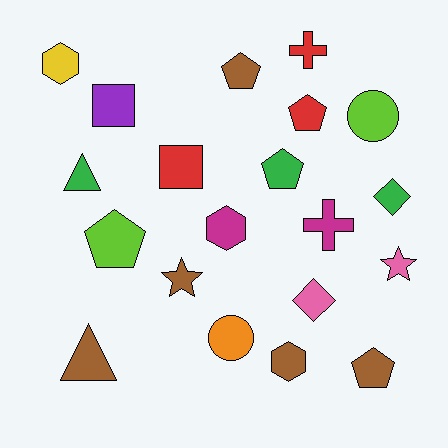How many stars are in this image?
There are 2 stars.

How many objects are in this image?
There are 20 objects.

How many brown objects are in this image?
There are 5 brown objects.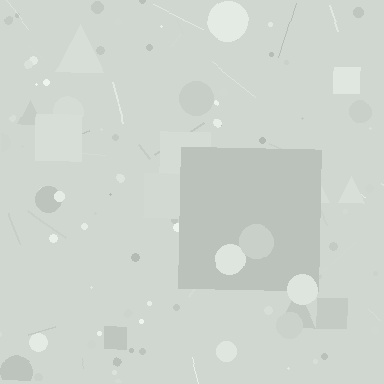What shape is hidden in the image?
A square is hidden in the image.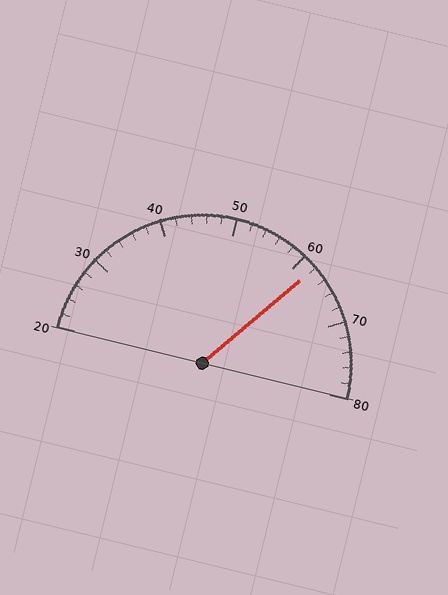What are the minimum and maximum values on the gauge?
The gauge ranges from 20 to 80.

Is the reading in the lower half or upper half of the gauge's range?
The reading is in the upper half of the range (20 to 80).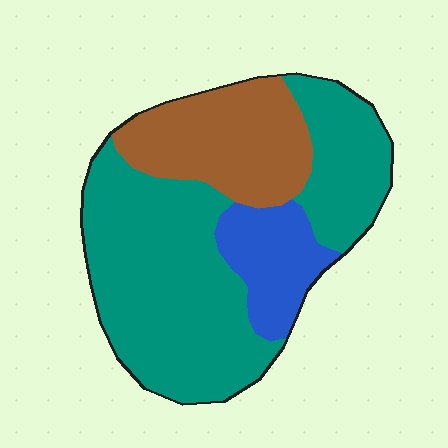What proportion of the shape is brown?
Brown covers 24% of the shape.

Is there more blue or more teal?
Teal.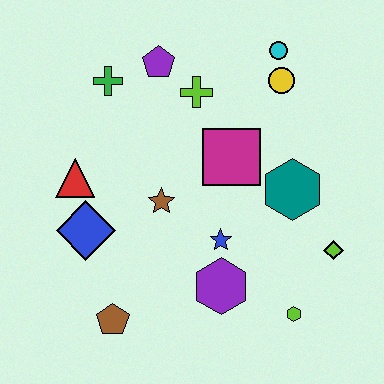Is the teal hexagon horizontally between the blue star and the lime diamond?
Yes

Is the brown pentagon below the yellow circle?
Yes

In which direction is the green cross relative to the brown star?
The green cross is above the brown star.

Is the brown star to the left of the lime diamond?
Yes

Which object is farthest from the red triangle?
The lime diamond is farthest from the red triangle.